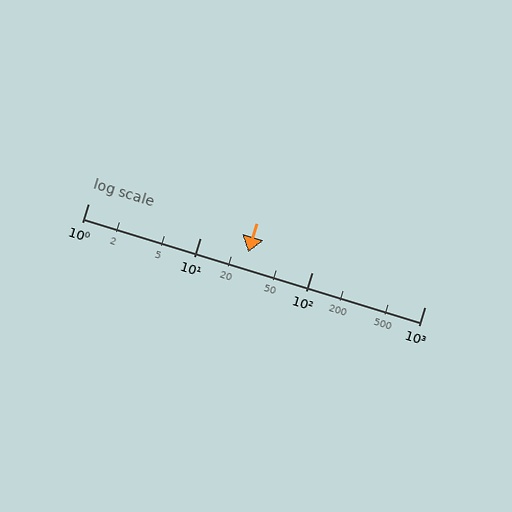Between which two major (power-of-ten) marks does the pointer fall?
The pointer is between 10 and 100.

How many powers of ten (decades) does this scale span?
The scale spans 3 decades, from 1 to 1000.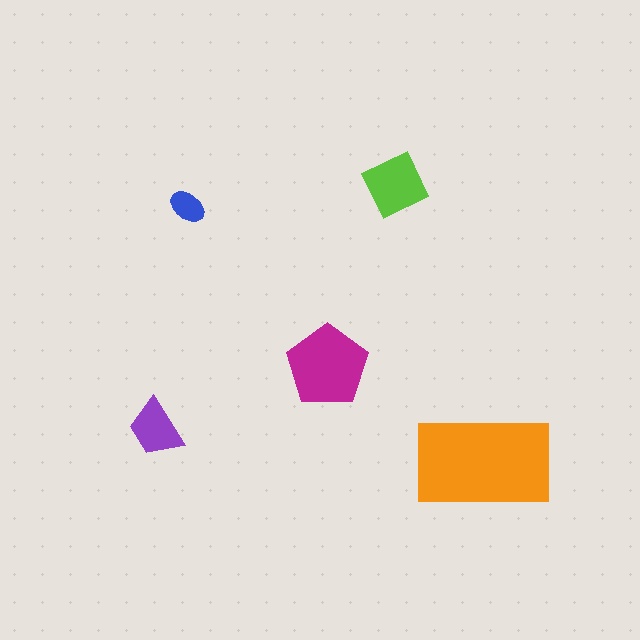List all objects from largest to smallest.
The orange rectangle, the magenta pentagon, the lime square, the purple trapezoid, the blue ellipse.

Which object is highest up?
The lime square is topmost.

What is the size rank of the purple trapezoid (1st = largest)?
4th.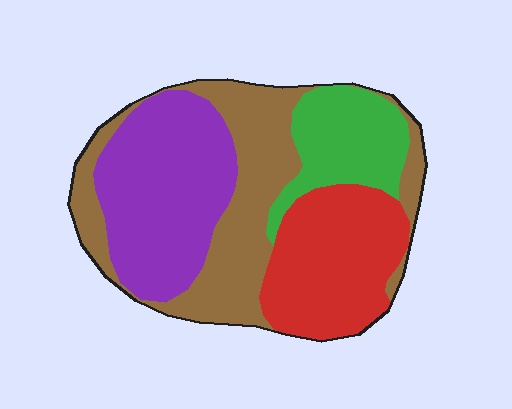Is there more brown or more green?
Brown.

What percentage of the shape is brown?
Brown takes up about one third (1/3) of the shape.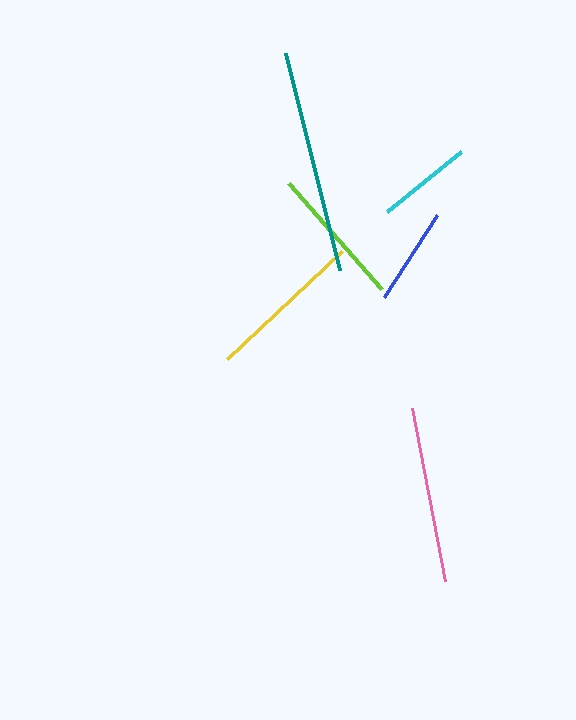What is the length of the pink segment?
The pink segment is approximately 176 pixels long.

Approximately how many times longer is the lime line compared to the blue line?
The lime line is approximately 1.5 times the length of the blue line.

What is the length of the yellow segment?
The yellow segment is approximately 158 pixels long.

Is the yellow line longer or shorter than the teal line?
The teal line is longer than the yellow line.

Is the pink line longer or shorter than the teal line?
The teal line is longer than the pink line.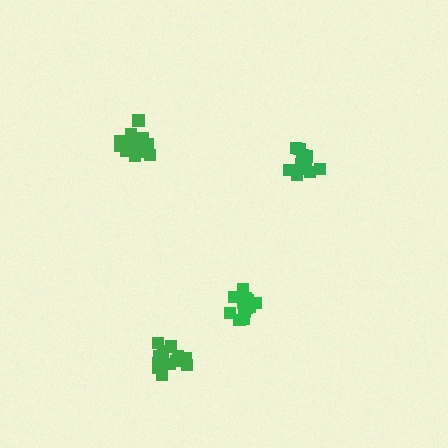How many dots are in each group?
Group 1: 14 dots, Group 2: 14 dots, Group 3: 12 dots, Group 4: 13 dots (53 total).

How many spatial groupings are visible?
There are 4 spatial groupings.